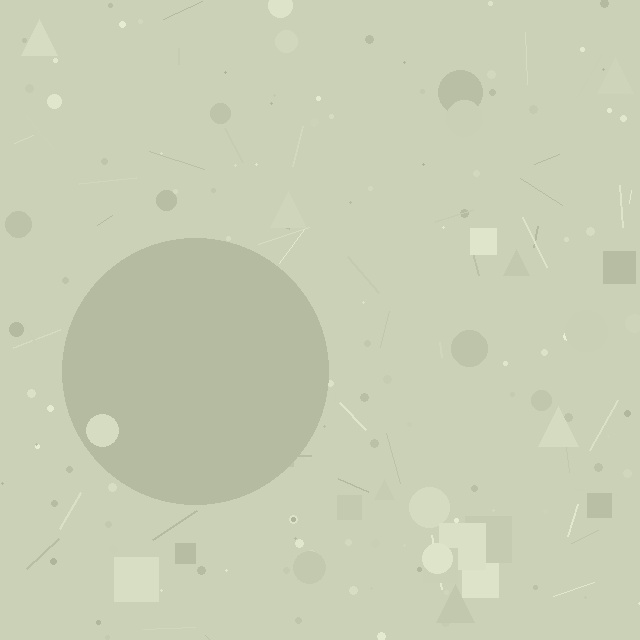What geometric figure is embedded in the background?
A circle is embedded in the background.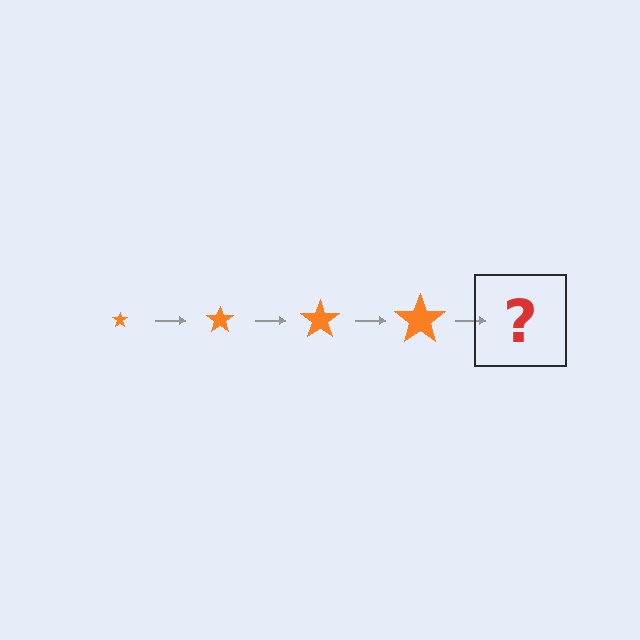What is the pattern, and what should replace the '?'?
The pattern is that the star gets progressively larger each step. The '?' should be an orange star, larger than the previous one.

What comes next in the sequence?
The next element should be an orange star, larger than the previous one.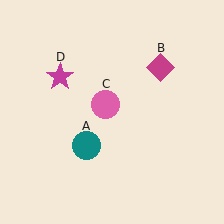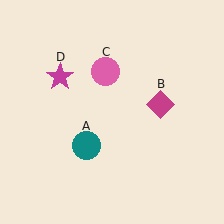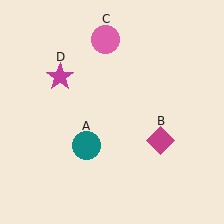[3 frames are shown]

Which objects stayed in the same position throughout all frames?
Teal circle (object A) and magenta star (object D) remained stationary.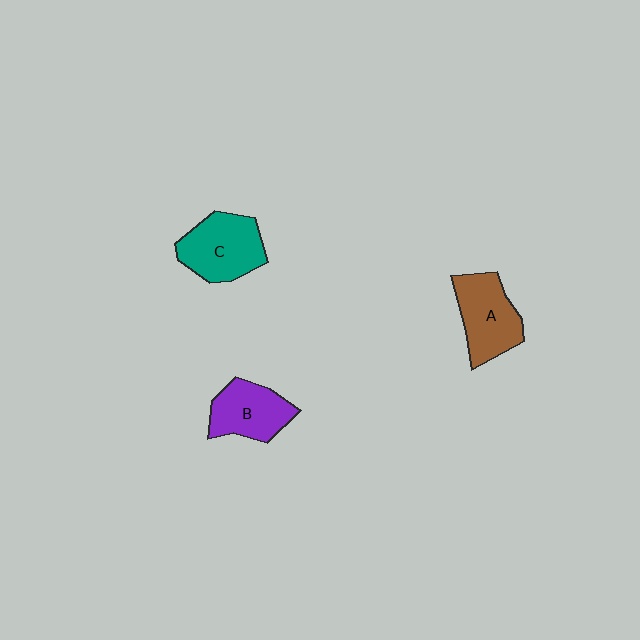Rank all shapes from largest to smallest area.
From largest to smallest: C (teal), A (brown), B (purple).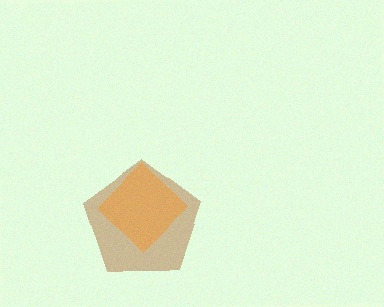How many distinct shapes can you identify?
There are 2 distinct shapes: a brown pentagon, an orange diamond.